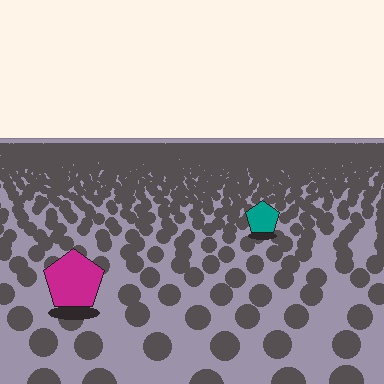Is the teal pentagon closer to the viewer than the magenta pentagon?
No. The magenta pentagon is closer — you can tell from the texture gradient: the ground texture is coarser near it.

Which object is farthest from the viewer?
The teal pentagon is farthest from the viewer. It appears smaller and the ground texture around it is denser.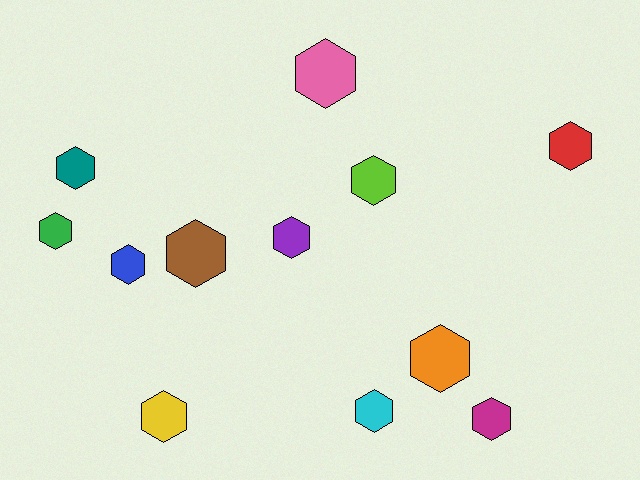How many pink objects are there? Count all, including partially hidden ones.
There is 1 pink object.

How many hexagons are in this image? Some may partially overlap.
There are 12 hexagons.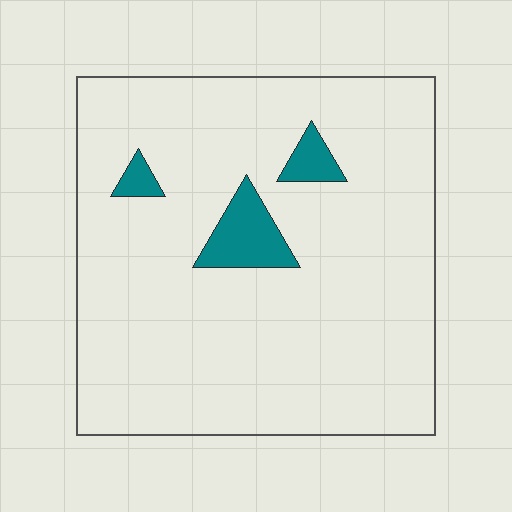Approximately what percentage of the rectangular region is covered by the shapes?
Approximately 5%.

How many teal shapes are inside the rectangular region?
3.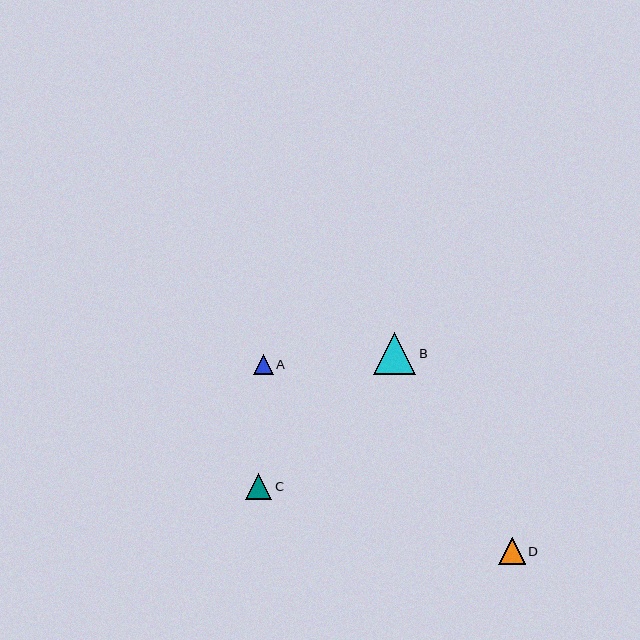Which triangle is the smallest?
Triangle A is the smallest with a size of approximately 20 pixels.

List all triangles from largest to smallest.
From largest to smallest: B, C, D, A.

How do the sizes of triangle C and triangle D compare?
Triangle C and triangle D are approximately the same size.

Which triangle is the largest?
Triangle B is the largest with a size of approximately 42 pixels.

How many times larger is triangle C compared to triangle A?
Triangle C is approximately 1.3 times the size of triangle A.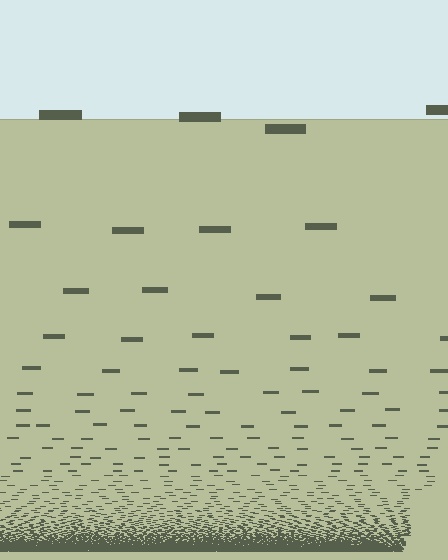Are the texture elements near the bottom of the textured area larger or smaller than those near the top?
Smaller. The gradient is inverted — elements near the bottom are smaller and denser.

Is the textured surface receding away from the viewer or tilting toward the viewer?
The surface appears to tilt toward the viewer. Texture elements get larger and sparser toward the top.